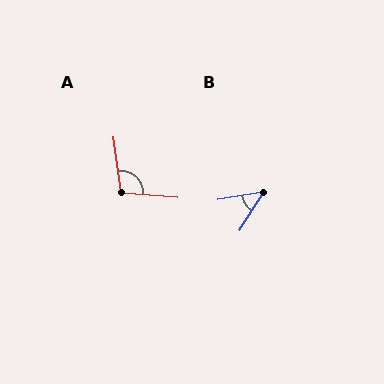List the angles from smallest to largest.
B (48°), A (102°).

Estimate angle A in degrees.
Approximately 102 degrees.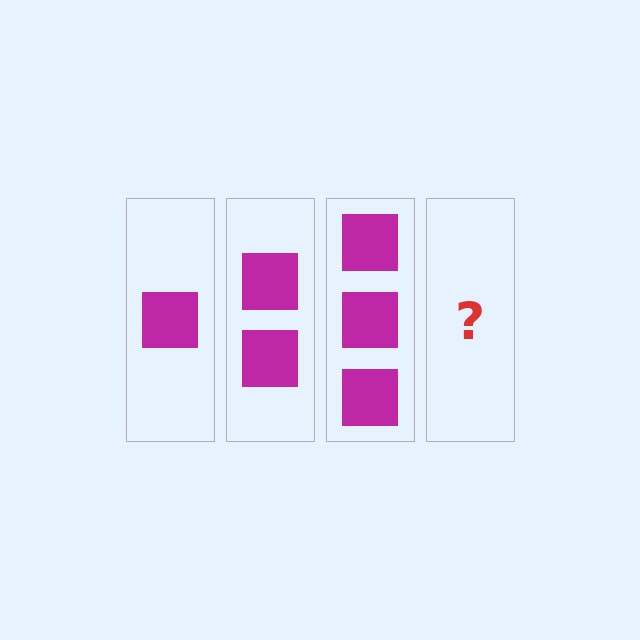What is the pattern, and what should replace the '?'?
The pattern is that each step adds one more square. The '?' should be 4 squares.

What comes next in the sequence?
The next element should be 4 squares.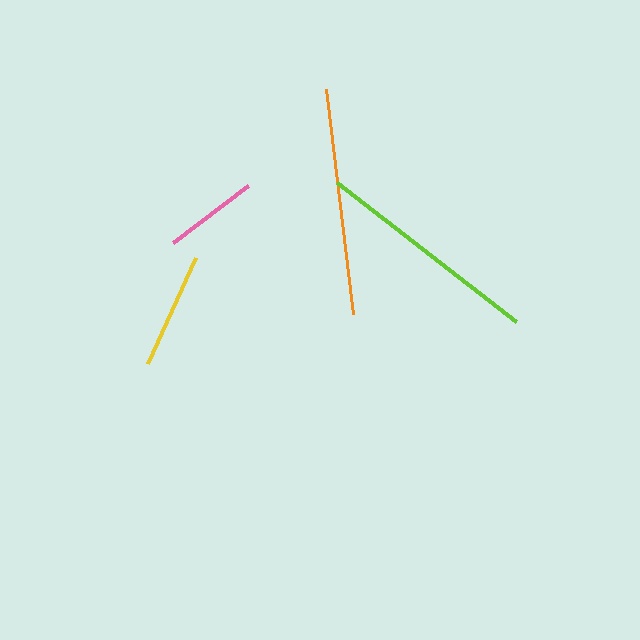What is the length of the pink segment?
The pink segment is approximately 94 pixels long.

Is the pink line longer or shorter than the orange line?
The orange line is longer than the pink line.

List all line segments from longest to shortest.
From longest to shortest: lime, orange, yellow, pink.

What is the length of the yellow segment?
The yellow segment is approximately 117 pixels long.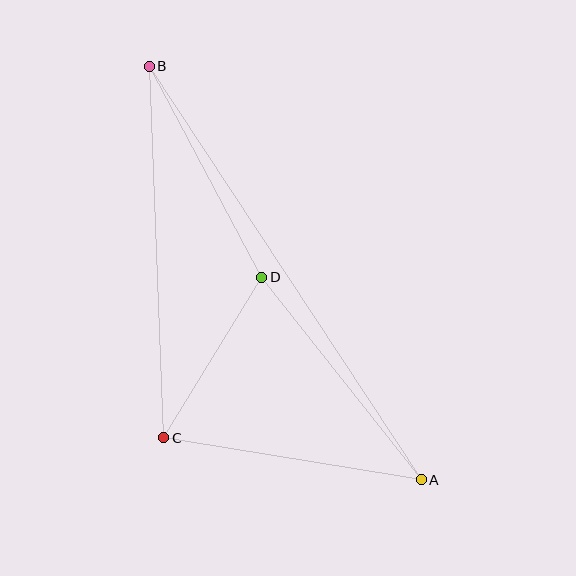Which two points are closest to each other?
Points C and D are closest to each other.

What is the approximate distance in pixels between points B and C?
The distance between B and C is approximately 372 pixels.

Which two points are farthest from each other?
Points A and B are farthest from each other.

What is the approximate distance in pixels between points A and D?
The distance between A and D is approximately 258 pixels.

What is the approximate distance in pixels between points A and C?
The distance between A and C is approximately 261 pixels.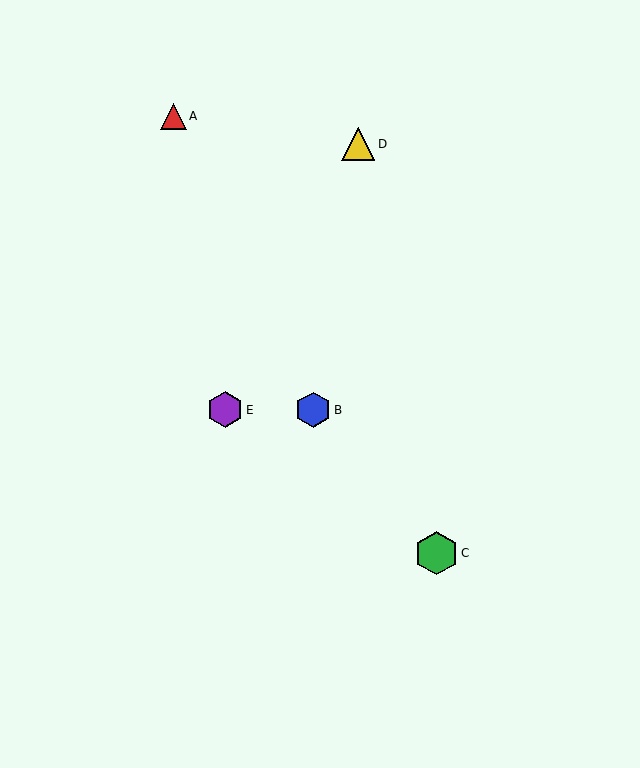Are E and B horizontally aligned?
Yes, both are at y≈410.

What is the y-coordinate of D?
Object D is at y≈144.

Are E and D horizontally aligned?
No, E is at y≈410 and D is at y≈144.